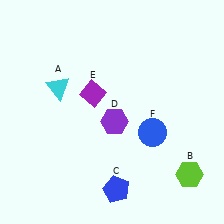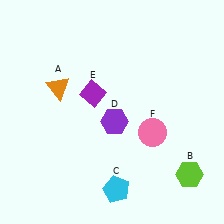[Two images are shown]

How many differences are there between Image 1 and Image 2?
There are 3 differences between the two images.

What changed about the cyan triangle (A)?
In Image 1, A is cyan. In Image 2, it changed to orange.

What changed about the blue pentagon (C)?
In Image 1, C is blue. In Image 2, it changed to cyan.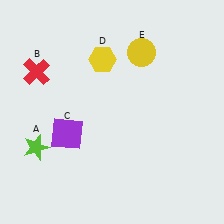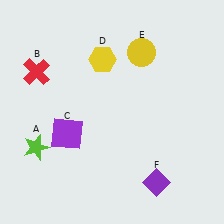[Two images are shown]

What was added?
A purple diamond (F) was added in Image 2.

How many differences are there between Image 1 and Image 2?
There is 1 difference between the two images.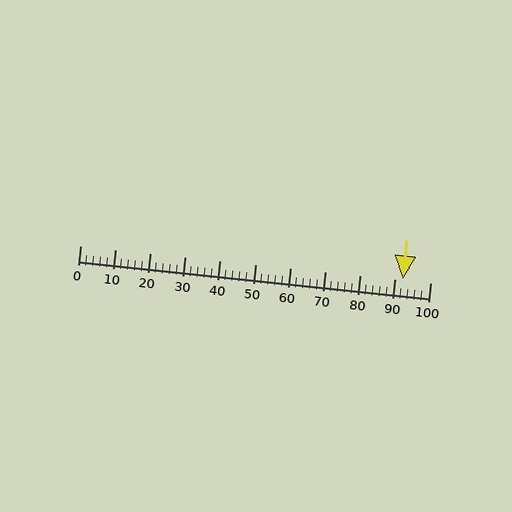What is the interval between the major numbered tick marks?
The major tick marks are spaced 10 units apart.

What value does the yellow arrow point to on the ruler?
The yellow arrow points to approximately 92.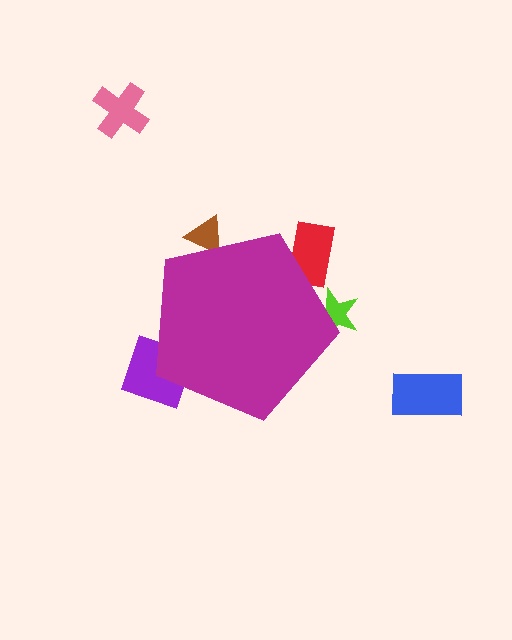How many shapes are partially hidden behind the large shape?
4 shapes are partially hidden.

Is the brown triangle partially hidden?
Yes, the brown triangle is partially hidden behind the magenta pentagon.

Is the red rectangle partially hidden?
Yes, the red rectangle is partially hidden behind the magenta pentagon.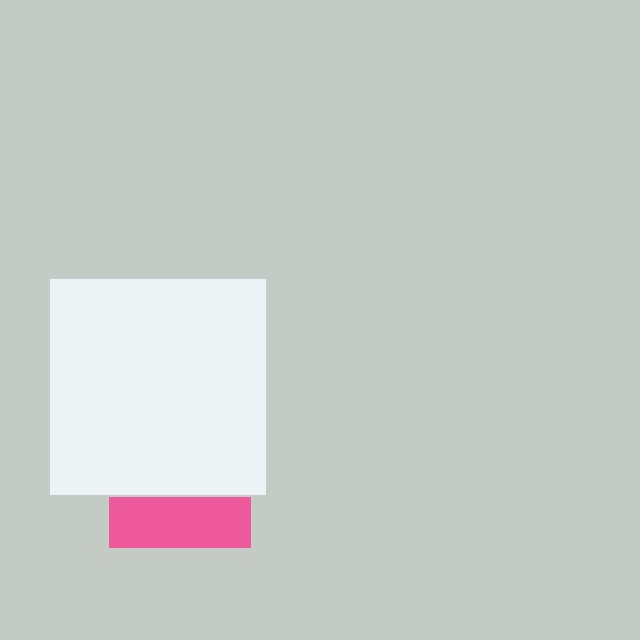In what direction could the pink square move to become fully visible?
The pink square could move down. That would shift it out from behind the white square entirely.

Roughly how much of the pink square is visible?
A small part of it is visible (roughly 35%).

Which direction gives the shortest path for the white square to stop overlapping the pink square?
Moving up gives the shortest separation.